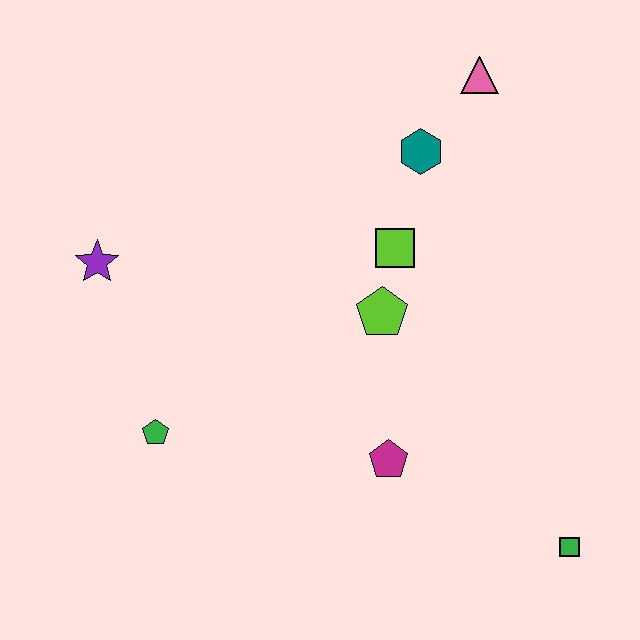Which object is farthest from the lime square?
The green square is farthest from the lime square.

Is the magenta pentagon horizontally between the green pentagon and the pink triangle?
Yes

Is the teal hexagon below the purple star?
No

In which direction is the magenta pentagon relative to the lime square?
The magenta pentagon is below the lime square.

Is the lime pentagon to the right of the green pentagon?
Yes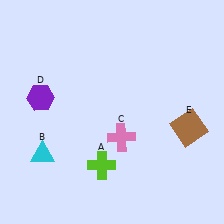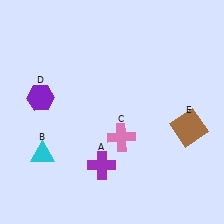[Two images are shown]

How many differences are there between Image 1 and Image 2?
There is 1 difference between the two images.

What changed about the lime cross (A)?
In Image 1, A is lime. In Image 2, it changed to purple.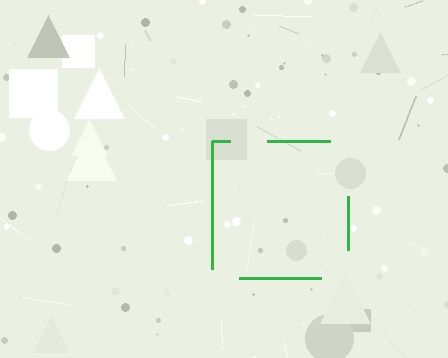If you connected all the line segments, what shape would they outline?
They would outline a square.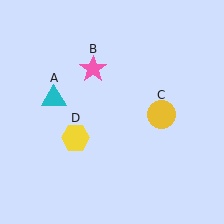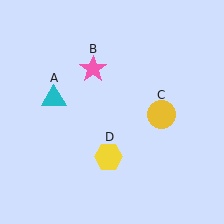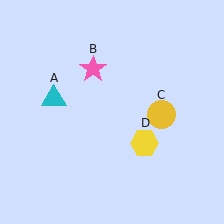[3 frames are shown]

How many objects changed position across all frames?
1 object changed position: yellow hexagon (object D).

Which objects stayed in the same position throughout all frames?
Cyan triangle (object A) and pink star (object B) and yellow circle (object C) remained stationary.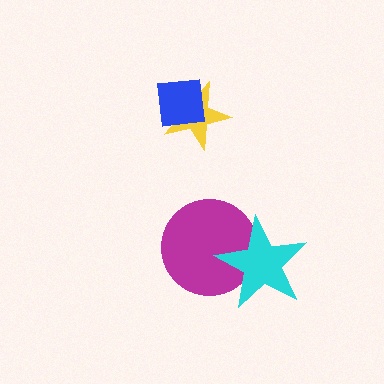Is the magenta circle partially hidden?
Yes, it is partially covered by another shape.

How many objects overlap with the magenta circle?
1 object overlaps with the magenta circle.